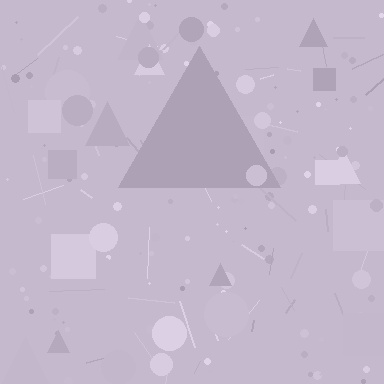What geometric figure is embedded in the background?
A triangle is embedded in the background.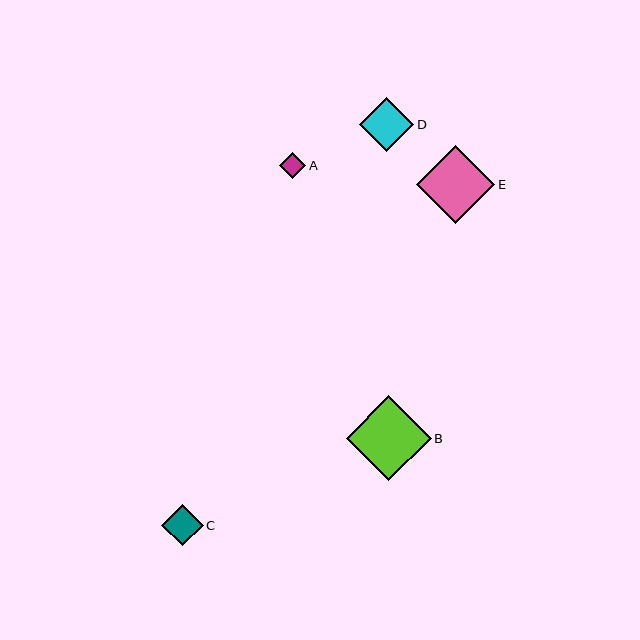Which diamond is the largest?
Diamond B is the largest with a size of approximately 84 pixels.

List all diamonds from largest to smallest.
From largest to smallest: B, E, D, C, A.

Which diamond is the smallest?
Diamond A is the smallest with a size of approximately 26 pixels.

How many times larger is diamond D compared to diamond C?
Diamond D is approximately 1.3 times the size of diamond C.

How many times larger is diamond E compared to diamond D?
Diamond E is approximately 1.4 times the size of diamond D.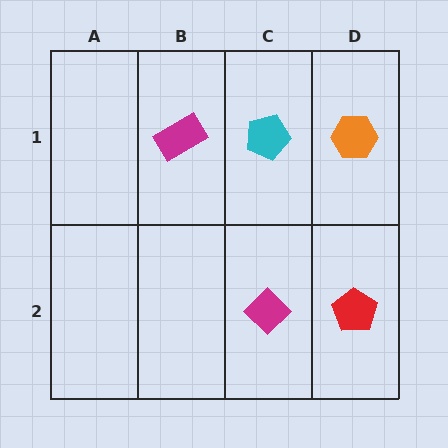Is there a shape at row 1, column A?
No, that cell is empty.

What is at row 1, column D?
An orange hexagon.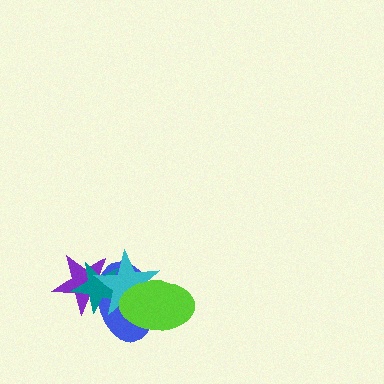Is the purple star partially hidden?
Yes, it is partially covered by another shape.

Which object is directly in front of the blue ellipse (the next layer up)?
The teal star is directly in front of the blue ellipse.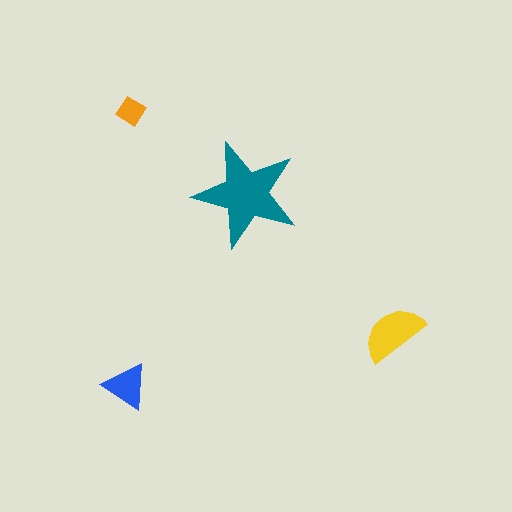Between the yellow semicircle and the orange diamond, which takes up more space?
The yellow semicircle.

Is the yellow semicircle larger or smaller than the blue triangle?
Larger.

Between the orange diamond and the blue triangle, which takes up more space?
The blue triangle.